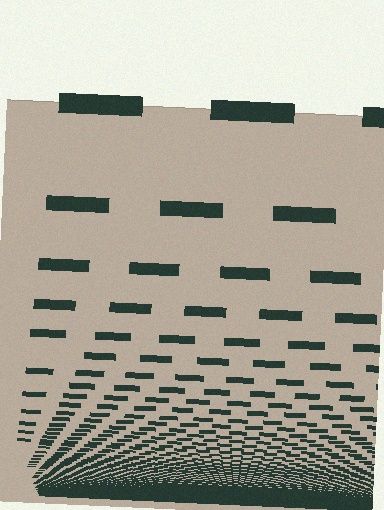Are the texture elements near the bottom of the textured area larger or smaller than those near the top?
Smaller. The gradient is inverted — elements near the bottom are smaller and denser.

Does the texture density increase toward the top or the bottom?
Density increases toward the bottom.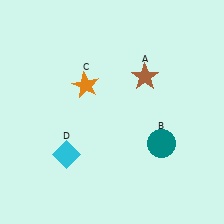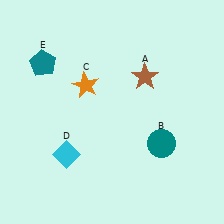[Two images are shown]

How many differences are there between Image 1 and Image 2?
There is 1 difference between the two images.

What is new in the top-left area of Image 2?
A teal pentagon (E) was added in the top-left area of Image 2.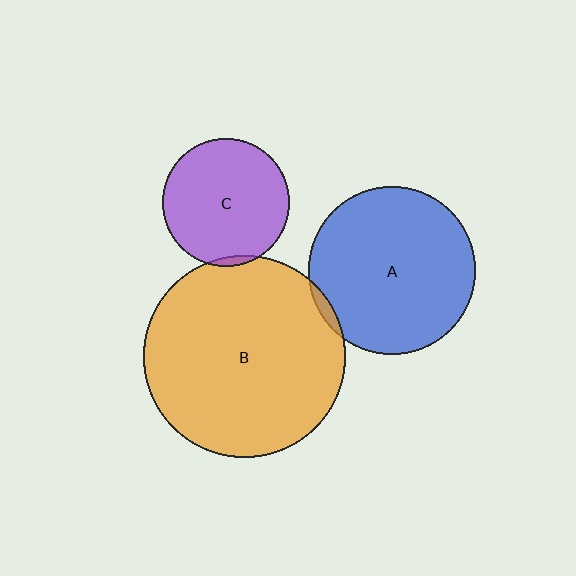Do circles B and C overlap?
Yes.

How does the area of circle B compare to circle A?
Approximately 1.4 times.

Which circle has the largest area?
Circle B (orange).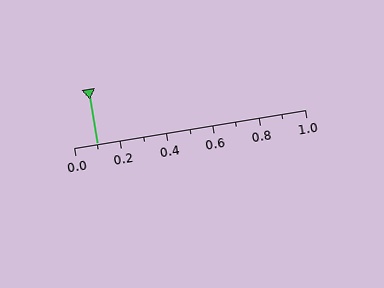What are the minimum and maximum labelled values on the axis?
The axis runs from 0.0 to 1.0.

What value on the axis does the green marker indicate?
The marker indicates approximately 0.1.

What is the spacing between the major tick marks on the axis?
The major ticks are spaced 0.2 apart.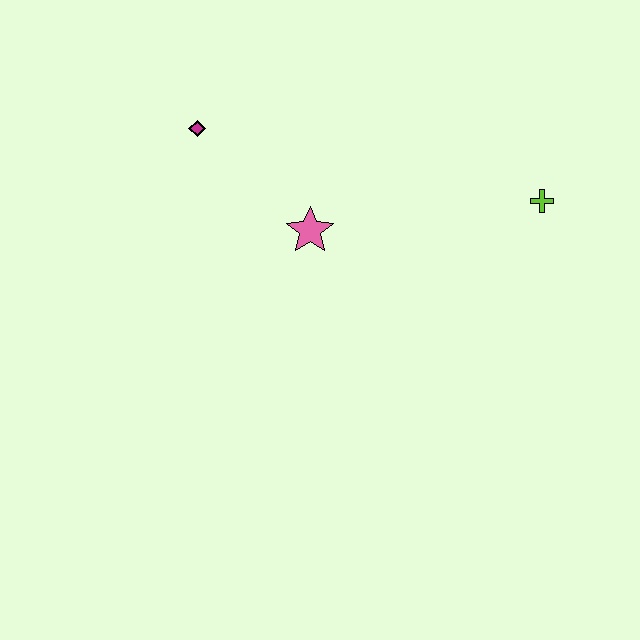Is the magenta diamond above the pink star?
Yes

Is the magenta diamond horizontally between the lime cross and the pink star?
No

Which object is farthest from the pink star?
The lime cross is farthest from the pink star.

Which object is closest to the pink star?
The magenta diamond is closest to the pink star.